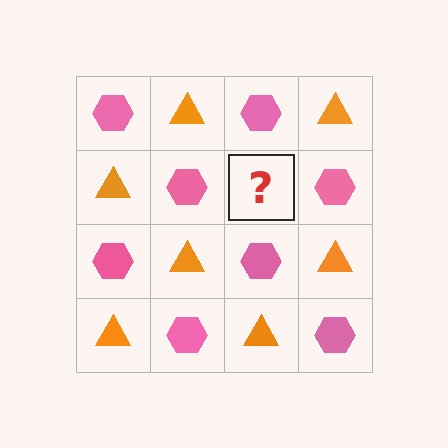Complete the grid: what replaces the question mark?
The question mark should be replaced with an orange triangle.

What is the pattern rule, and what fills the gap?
The rule is that it alternates pink hexagon and orange triangle in a checkerboard pattern. The gap should be filled with an orange triangle.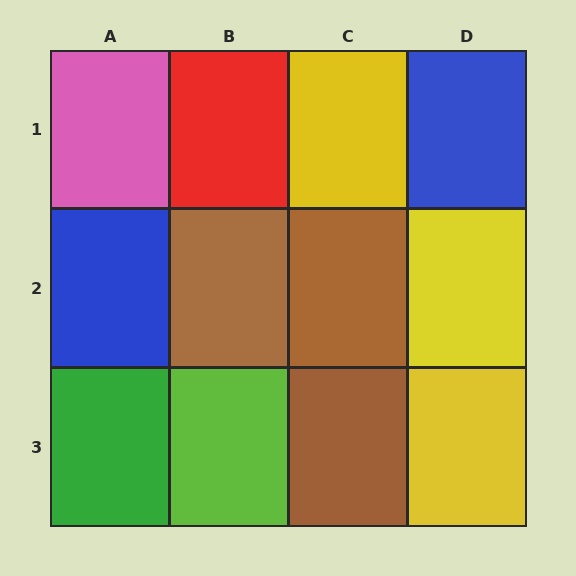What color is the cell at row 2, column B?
Brown.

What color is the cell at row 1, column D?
Blue.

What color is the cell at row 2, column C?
Brown.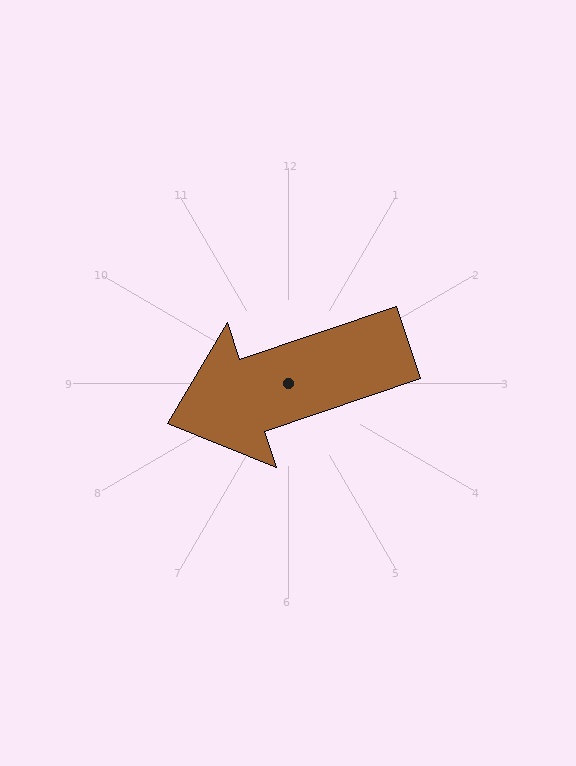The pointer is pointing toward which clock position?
Roughly 8 o'clock.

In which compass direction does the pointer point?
West.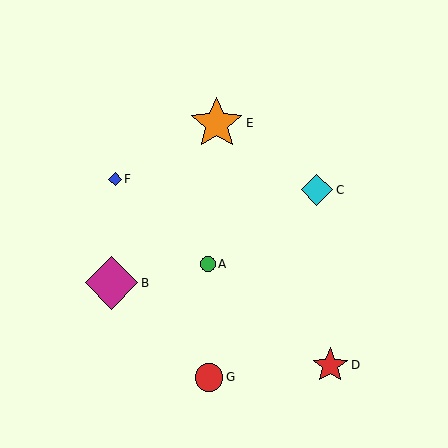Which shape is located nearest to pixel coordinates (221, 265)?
The green circle (labeled A) at (208, 264) is nearest to that location.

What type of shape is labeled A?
Shape A is a green circle.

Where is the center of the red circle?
The center of the red circle is at (209, 377).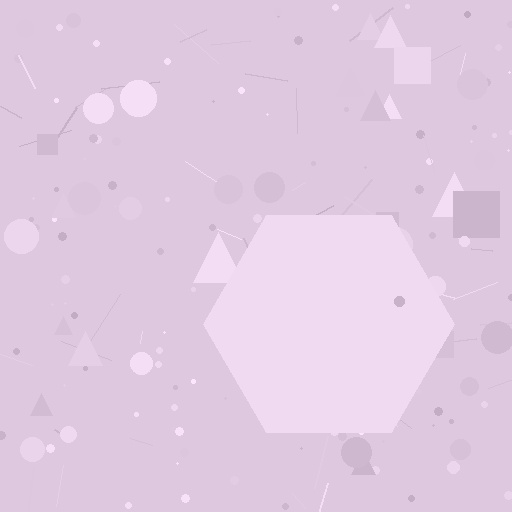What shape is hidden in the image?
A hexagon is hidden in the image.